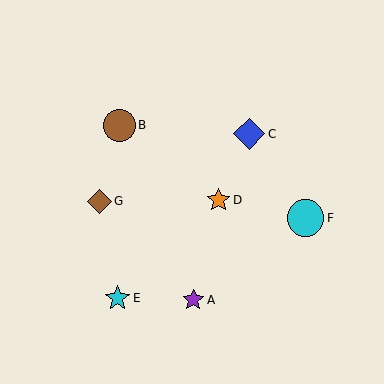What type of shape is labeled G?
Shape G is a brown diamond.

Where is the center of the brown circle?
The center of the brown circle is at (119, 125).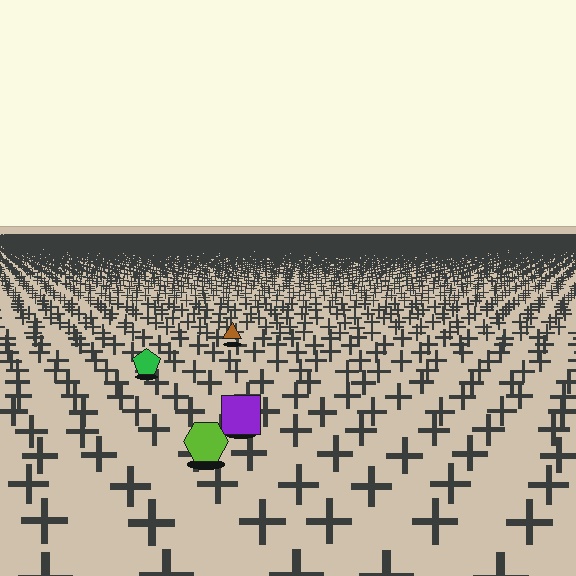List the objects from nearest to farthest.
From nearest to farthest: the lime hexagon, the purple square, the green pentagon, the brown triangle.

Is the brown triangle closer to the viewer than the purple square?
No. The purple square is closer — you can tell from the texture gradient: the ground texture is coarser near it.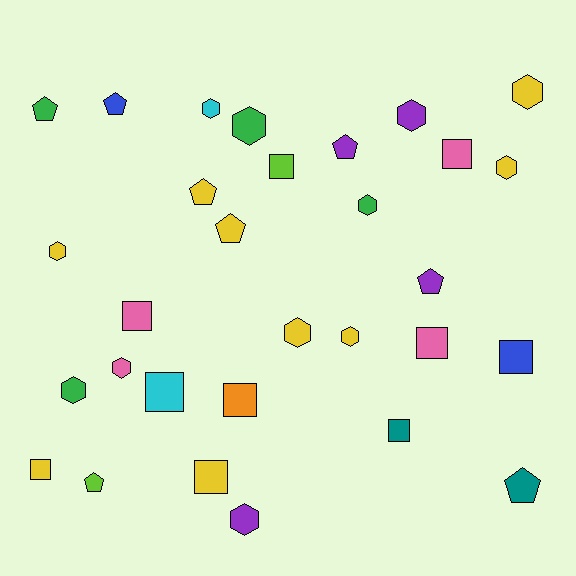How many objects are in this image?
There are 30 objects.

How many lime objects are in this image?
There are 2 lime objects.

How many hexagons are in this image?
There are 12 hexagons.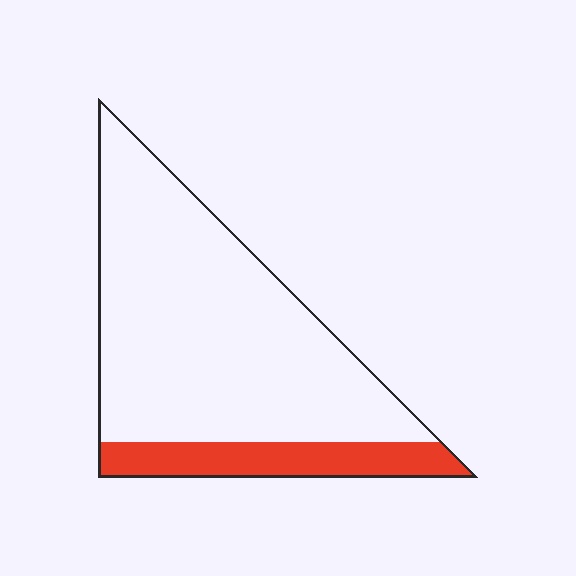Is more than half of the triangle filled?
No.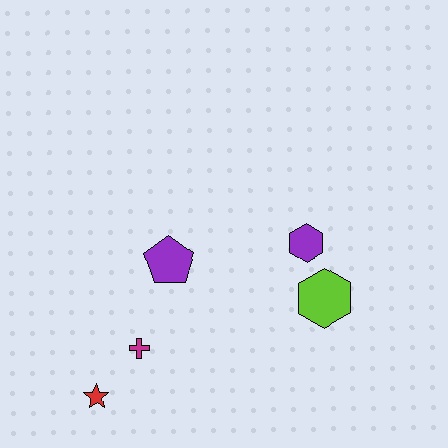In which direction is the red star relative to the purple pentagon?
The red star is below the purple pentagon.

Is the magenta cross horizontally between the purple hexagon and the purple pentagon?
No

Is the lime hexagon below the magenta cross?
No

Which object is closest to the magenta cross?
The red star is closest to the magenta cross.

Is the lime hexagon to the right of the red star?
Yes